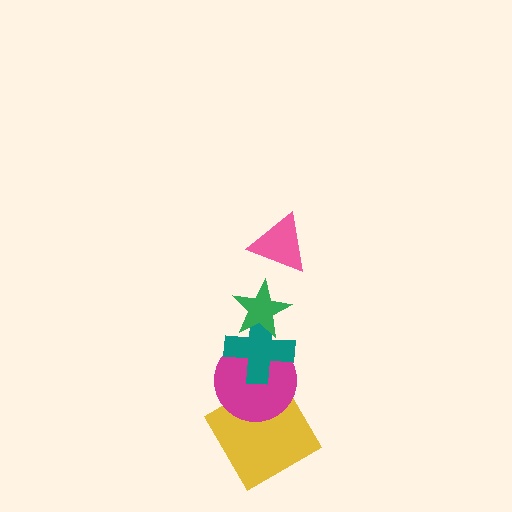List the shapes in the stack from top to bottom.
From top to bottom: the pink triangle, the green star, the teal cross, the magenta circle, the yellow diamond.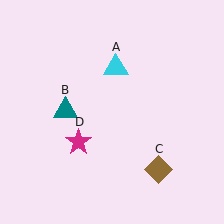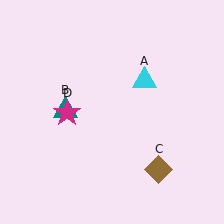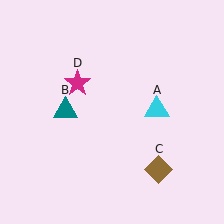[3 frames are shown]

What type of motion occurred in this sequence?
The cyan triangle (object A), magenta star (object D) rotated clockwise around the center of the scene.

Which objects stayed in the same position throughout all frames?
Teal triangle (object B) and brown diamond (object C) remained stationary.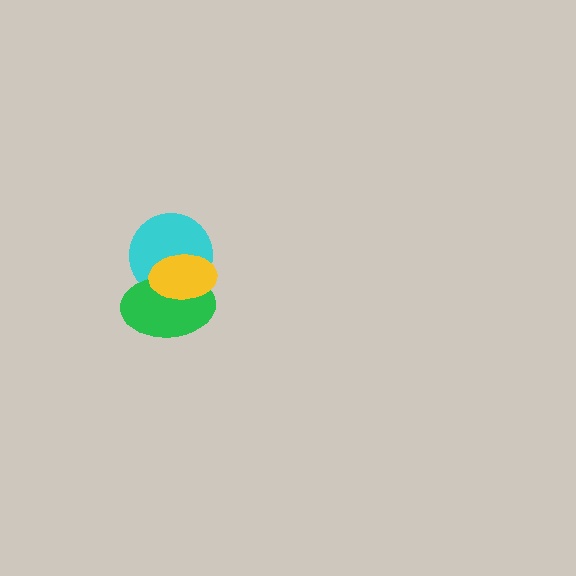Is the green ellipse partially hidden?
Yes, it is partially covered by another shape.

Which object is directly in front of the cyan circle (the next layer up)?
The green ellipse is directly in front of the cyan circle.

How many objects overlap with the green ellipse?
2 objects overlap with the green ellipse.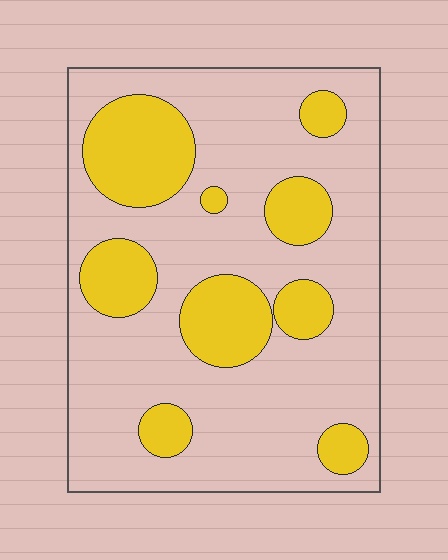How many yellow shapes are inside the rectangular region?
9.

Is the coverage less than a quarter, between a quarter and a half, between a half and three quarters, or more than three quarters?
Between a quarter and a half.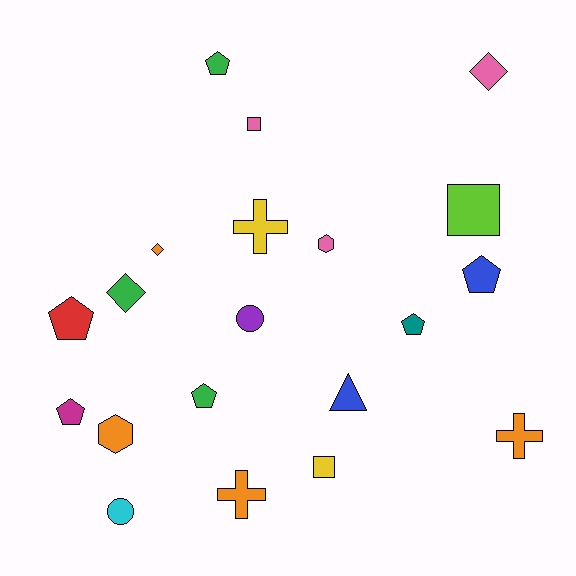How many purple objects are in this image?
There is 1 purple object.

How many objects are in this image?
There are 20 objects.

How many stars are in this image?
There are no stars.